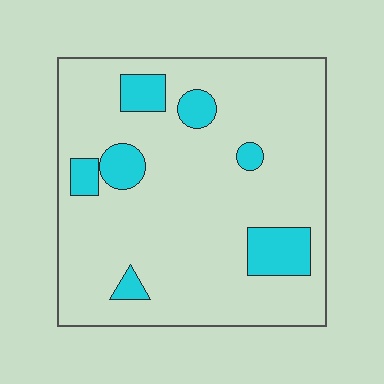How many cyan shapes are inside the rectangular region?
7.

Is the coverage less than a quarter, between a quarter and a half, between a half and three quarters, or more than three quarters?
Less than a quarter.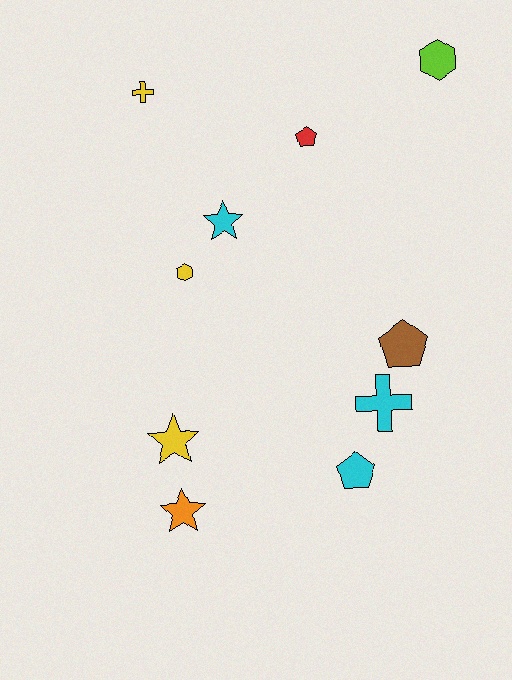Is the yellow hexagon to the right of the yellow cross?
Yes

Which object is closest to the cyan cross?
The brown pentagon is closest to the cyan cross.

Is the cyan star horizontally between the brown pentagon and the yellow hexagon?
Yes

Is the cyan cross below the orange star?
No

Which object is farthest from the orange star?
The lime hexagon is farthest from the orange star.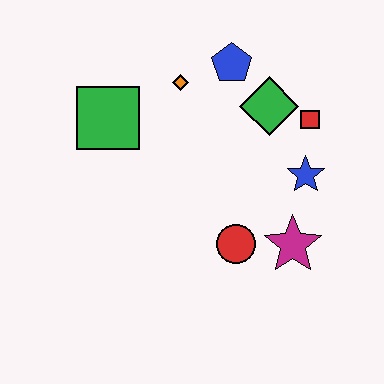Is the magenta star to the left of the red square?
Yes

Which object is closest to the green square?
The orange diamond is closest to the green square.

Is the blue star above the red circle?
Yes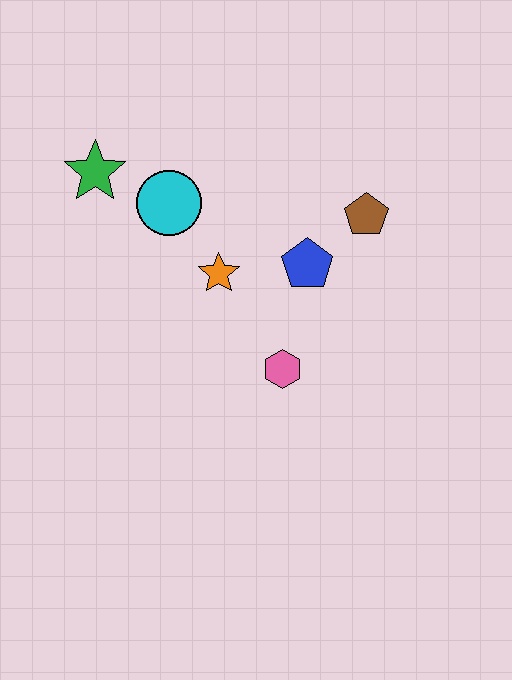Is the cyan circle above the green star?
No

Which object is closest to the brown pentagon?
The blue pentagon is closest to the brown pentagon.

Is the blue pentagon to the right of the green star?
Yes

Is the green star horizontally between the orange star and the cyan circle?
No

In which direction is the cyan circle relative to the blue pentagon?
The cyan circle is to the left of the blue pentagon.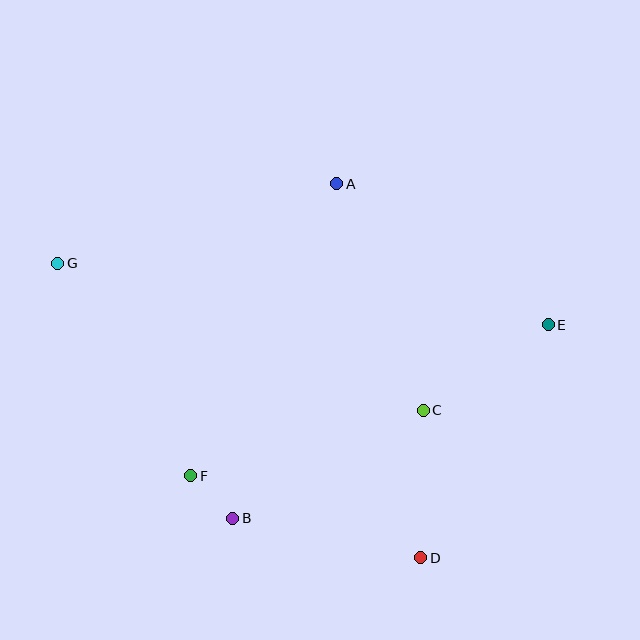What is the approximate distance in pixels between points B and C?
The distance between B and C is approximately 219 pixels.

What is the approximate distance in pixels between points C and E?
The distance between C and E is approximately 151 pixels.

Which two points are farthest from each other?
Points E and G are farthest from each other.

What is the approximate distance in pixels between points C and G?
The distance between C and G is approximately 394 pixels.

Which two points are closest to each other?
Points B and F are closest to each other.